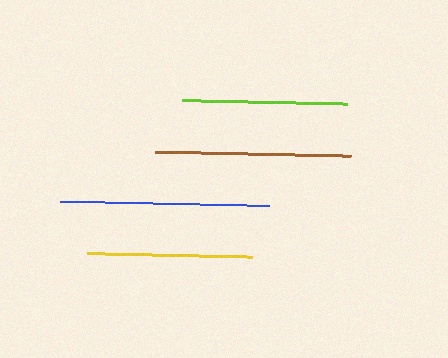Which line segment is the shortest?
The yellow line is the shortest at approximately 165 pixels.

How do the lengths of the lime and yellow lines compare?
The lime and yellow lines are approximately the same length.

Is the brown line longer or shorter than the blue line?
The blue line is longer than the brown line.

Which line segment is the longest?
The blue line is the longest at approximately 209 pixels.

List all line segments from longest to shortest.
From longest to shortest: blue, brown, lime, yellow.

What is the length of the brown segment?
The brown segment is approximately 196 pixels long.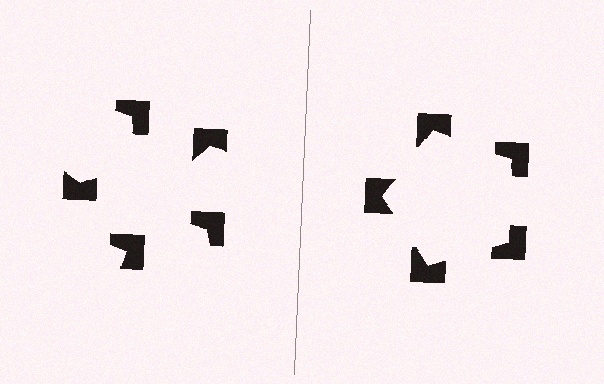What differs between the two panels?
The notched squares are positioned identically on both sides; only the wedge orientations differ. On the right they align to a pentagon; on the left they are misaligned.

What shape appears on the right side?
An illusory pentagon.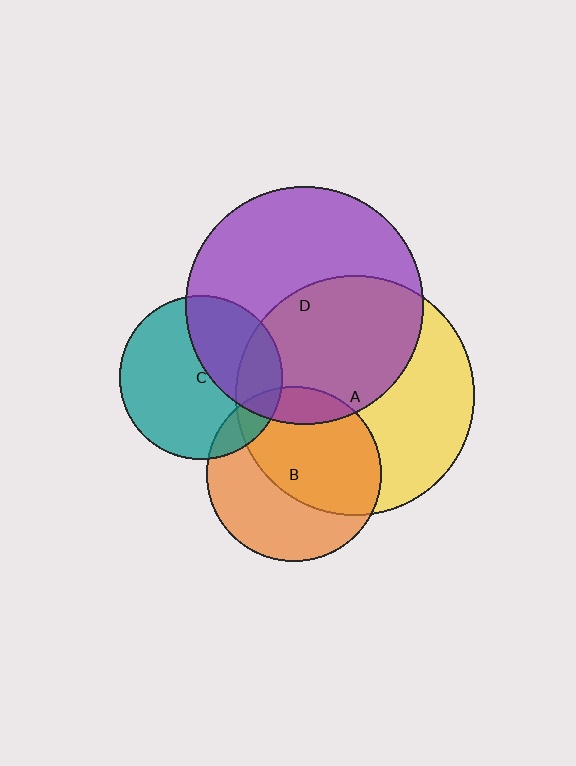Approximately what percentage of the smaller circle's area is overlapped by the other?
Approximately 10%.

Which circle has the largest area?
Circle A (yellow).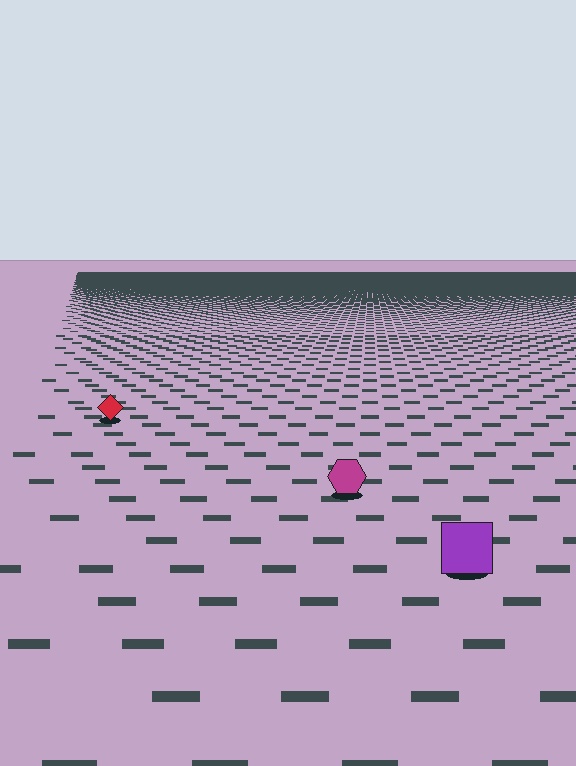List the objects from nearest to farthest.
From nearest to farthest: the purple square, the magenta hexagon, the red diamond.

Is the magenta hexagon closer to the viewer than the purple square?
No. The purple square is closer — you can tell from the texture gradient: the ground texture is coarser near it.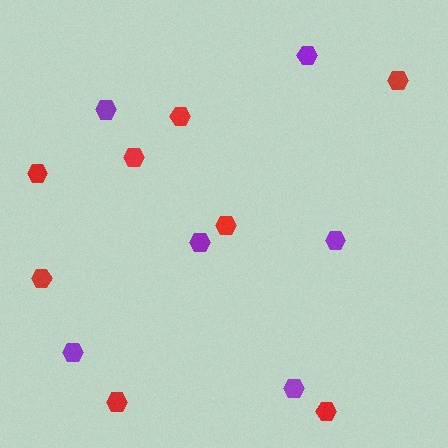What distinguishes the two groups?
There are 2 groups: one group of purple hexagons (6) and one group of red hexagons (8).